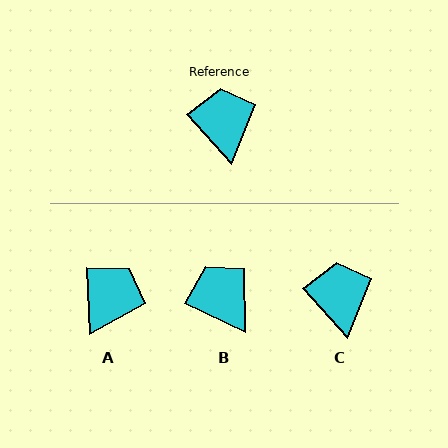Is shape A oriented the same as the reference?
No, it is off by about 40 degrees.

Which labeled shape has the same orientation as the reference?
C.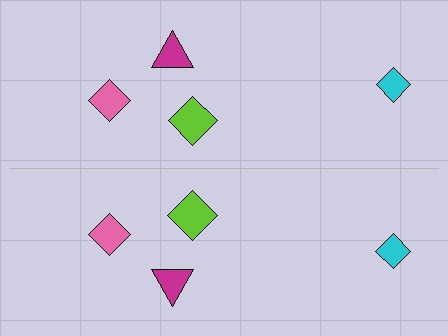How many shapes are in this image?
There are 8 shapes in this image.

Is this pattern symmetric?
Yes, this pattern has bilateral (reflection) symmetry.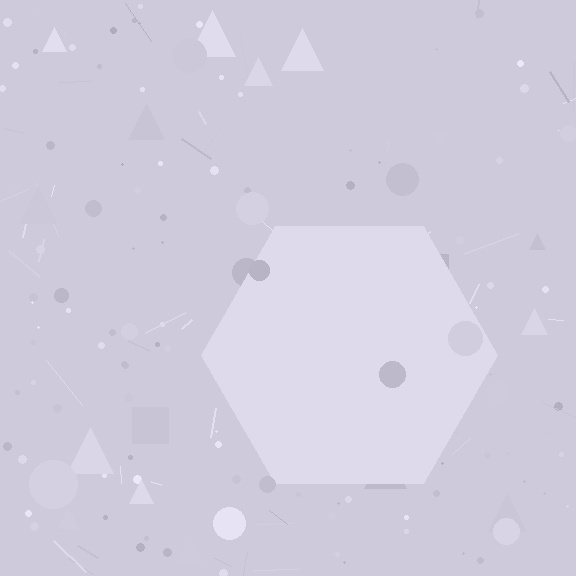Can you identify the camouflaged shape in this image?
The camouflaged shape is a hexagon.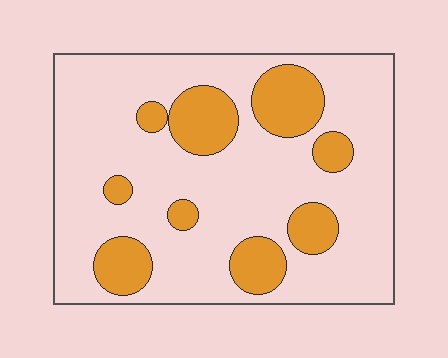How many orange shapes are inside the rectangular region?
9.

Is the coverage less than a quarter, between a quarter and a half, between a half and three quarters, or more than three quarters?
Less than a quarter.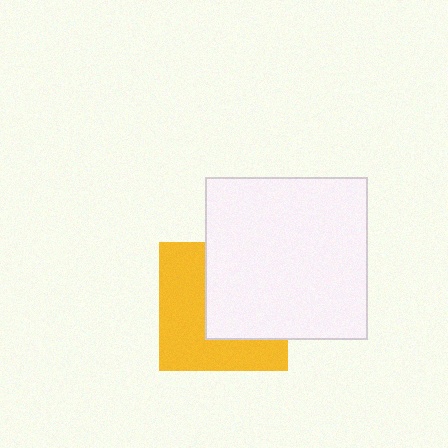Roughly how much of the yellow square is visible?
About half of it is visible (roughly 52%).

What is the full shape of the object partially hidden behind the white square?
The partially hidden object is a yellow square.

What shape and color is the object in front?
The object in front is a white square.